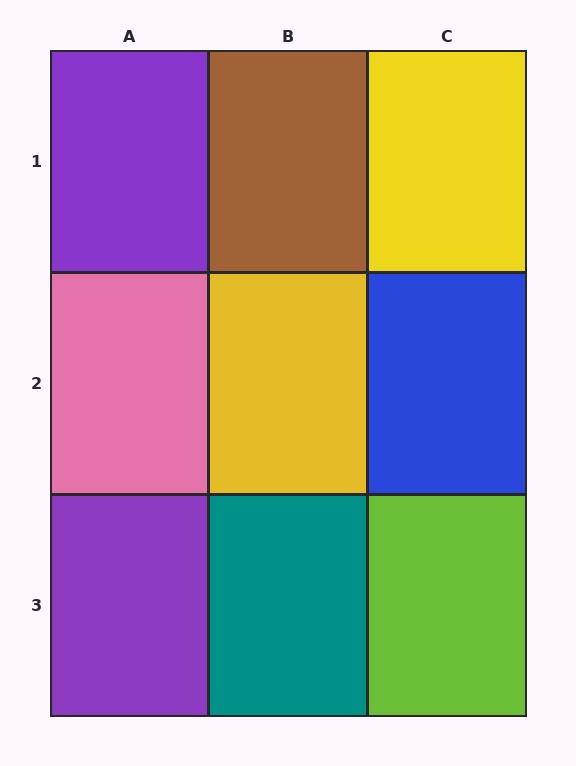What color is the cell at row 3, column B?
Teal.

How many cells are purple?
2 cells are purple.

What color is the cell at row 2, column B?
Yellow.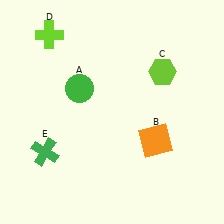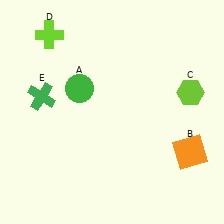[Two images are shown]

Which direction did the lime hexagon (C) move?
The lime hexagon (C) moved right.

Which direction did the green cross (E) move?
The green cross (E) moved up.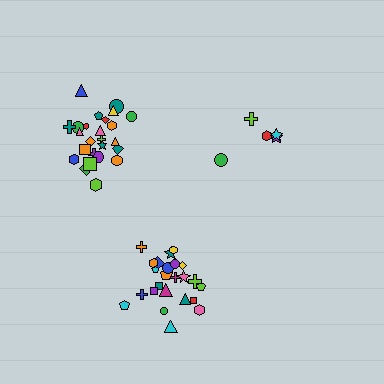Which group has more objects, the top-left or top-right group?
The top-left group.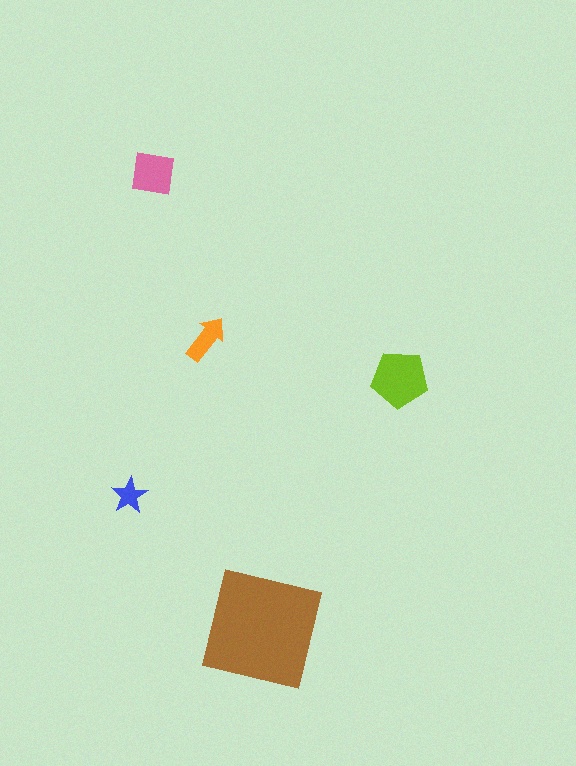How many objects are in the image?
There are 5 objects in the image.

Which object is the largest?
The brown square.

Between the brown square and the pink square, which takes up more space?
The brown square.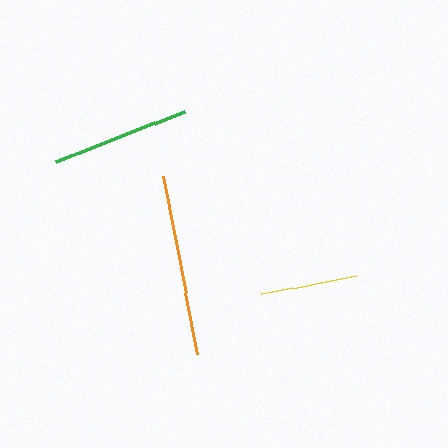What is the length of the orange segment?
The orange segment is approximately 181 pixels long.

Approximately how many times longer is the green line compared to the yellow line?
The green line is approximately 1.4 times the length of the yellow line.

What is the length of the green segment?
The green segment is approximately 138 pixels long.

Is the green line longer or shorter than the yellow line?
The green line is longer than the yellow line.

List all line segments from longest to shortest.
From longest to shortest: orange, green, yellow.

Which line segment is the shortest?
The yellow line is the shortest at approximately 96 pixels.